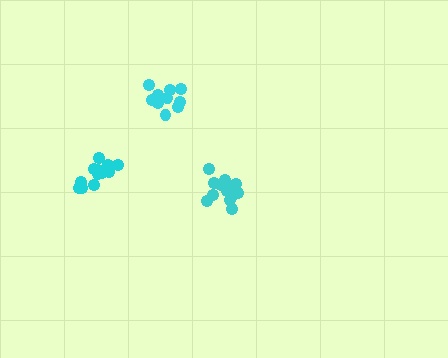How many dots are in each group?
Group 1: 12 dots, Group 2: 10 dots, Group 3: 13 dots (35 total).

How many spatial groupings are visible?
There are 3 spatial groupings.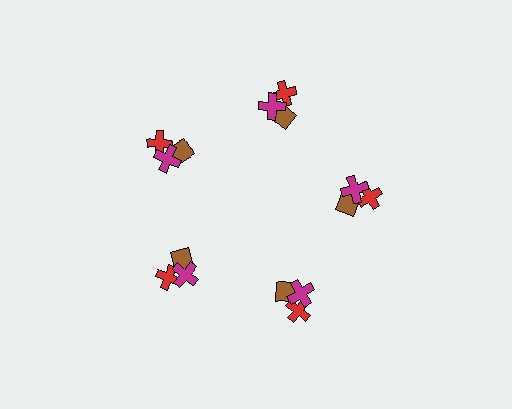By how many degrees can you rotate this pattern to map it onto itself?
The pattern maps onto itself every 72 degrees of rotation.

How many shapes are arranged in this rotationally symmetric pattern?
There are 15 shapes, arranged in 5 groups of 3.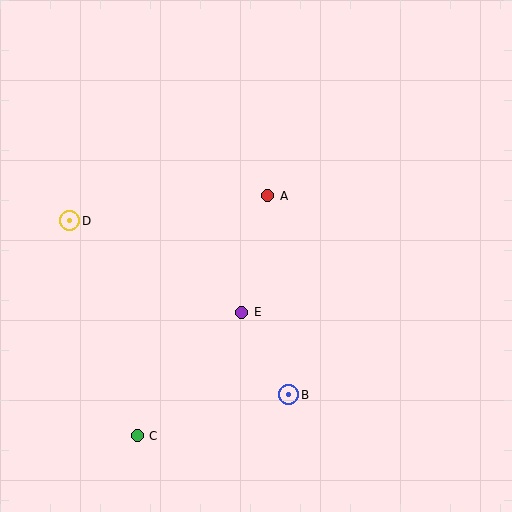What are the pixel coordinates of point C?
Point C is at (137, 436).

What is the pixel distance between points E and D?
The distance between E and D is 195 pixels.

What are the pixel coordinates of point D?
Point D is at (70, 221).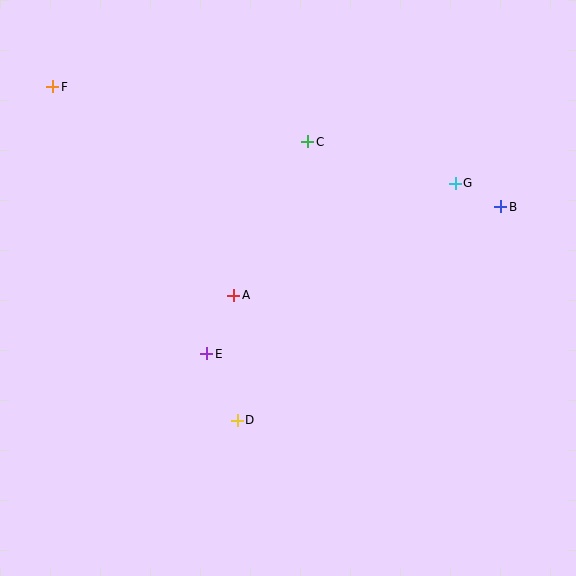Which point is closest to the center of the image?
Point A at (234, 295) is closest to the center.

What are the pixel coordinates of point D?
Point D is at (237, 420).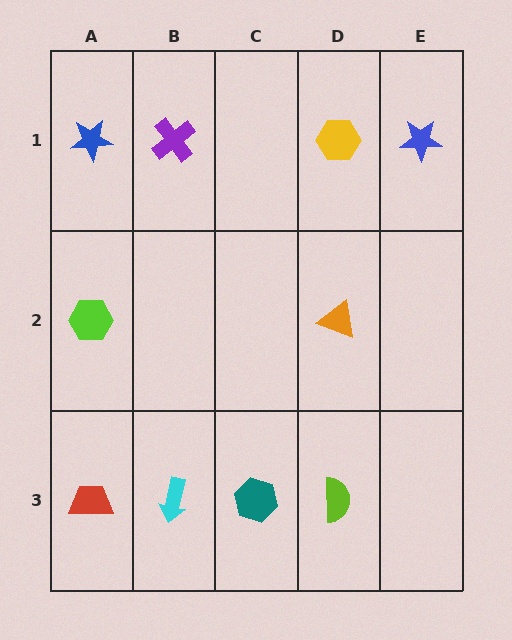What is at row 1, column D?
A yellow hexagon.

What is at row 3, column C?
A teal hexagon.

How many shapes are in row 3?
4 shapes.